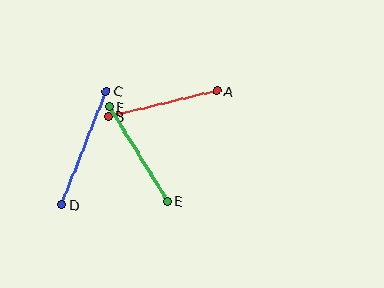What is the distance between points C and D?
The distance is approximately 122 pixels.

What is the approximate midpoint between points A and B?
The midpoint is at approximately (163, 104) pixels.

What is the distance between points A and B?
The distance is approximately 112 pixels.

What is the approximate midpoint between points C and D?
The midpoint is at approximately (84, 148) pixels.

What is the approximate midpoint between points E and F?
The midpoint is at approximately (138, 154) pixels.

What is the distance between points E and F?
The distance is approximately 111 pixels.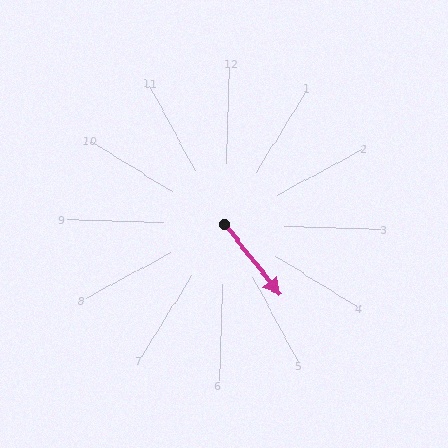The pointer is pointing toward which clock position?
Roughly 5 o'clock.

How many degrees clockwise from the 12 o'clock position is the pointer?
Approximately 140 degrees.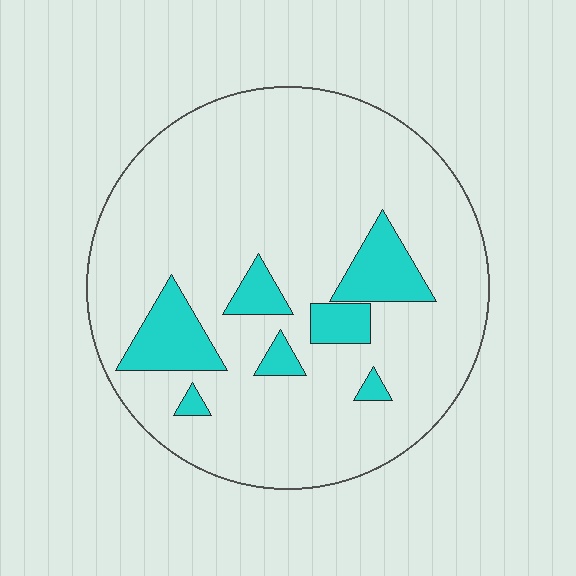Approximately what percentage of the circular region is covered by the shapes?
Approximately 15%.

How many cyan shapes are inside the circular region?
7.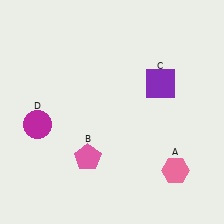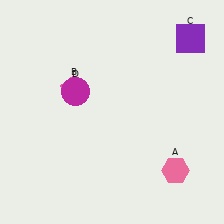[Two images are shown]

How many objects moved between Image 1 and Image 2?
3 objects moved between the two images.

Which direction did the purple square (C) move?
The purple square (C) moved up.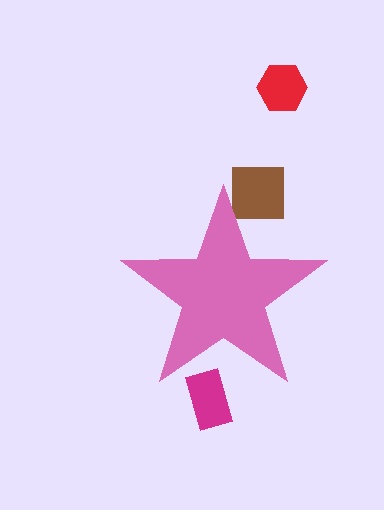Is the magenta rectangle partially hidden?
Yes, the magenta rectangle is partially hidden behind the pink star.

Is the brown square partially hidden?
Yes, the brown square is partially hidden behind the pink star.